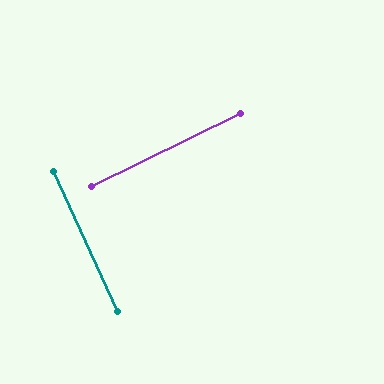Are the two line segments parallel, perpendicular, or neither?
Perpendicular — they meet at approximately 88°.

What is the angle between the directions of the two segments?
Approximately 88 degrees.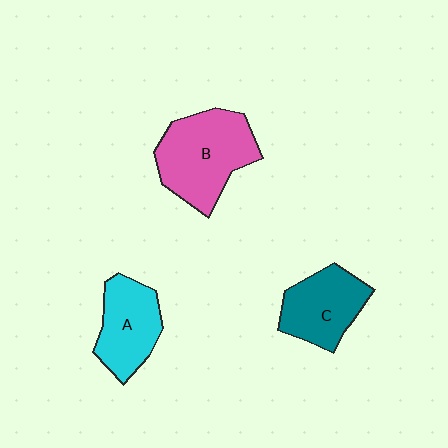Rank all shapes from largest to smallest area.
From largest to smallest: B (pink), C (teal), A (cyan).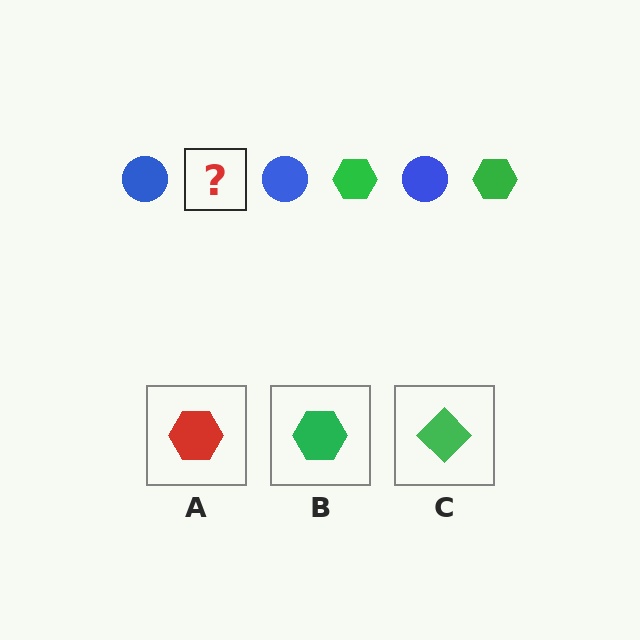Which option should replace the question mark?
Option B.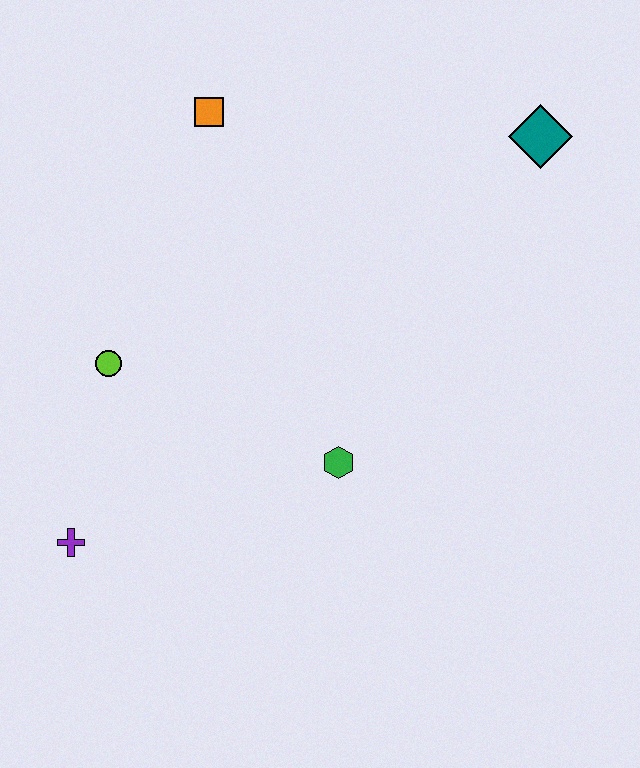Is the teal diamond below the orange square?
Yes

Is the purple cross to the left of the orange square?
Yes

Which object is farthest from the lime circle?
The teal diamond is farthest from the lime circle.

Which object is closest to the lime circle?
The purple cross is closest to the lime circle.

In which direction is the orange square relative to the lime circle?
The orange square is above the lime circle.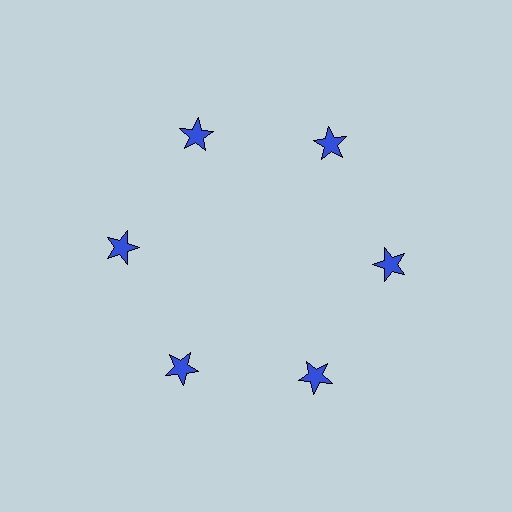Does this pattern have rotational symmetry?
Yes, this pattern has 6-fold rotational symmetry. It looks the same after rotating 60 degrees around the center.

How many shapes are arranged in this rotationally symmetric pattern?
There are 6 shapes, arranged in 6 groups of 1.